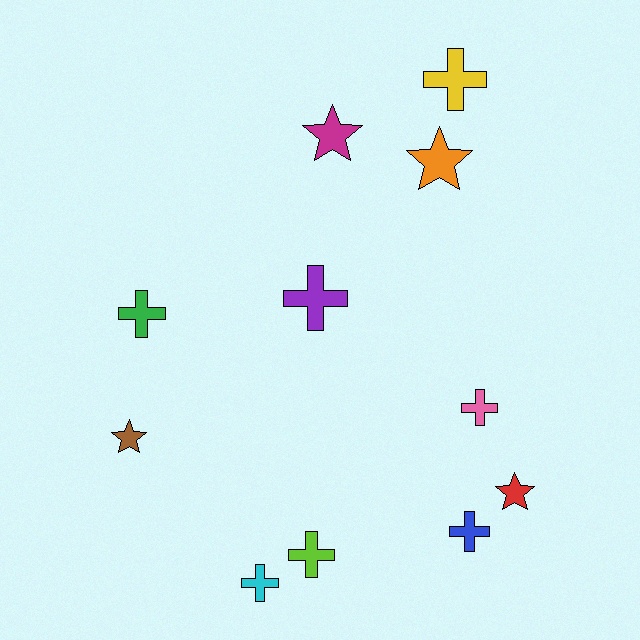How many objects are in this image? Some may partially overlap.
There are 11 objects.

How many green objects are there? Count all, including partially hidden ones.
There is 1 green object.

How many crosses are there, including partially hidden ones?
There are 7 crosses.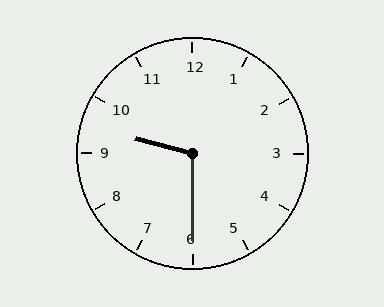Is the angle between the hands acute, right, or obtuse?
It is obtuse.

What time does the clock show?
9:30.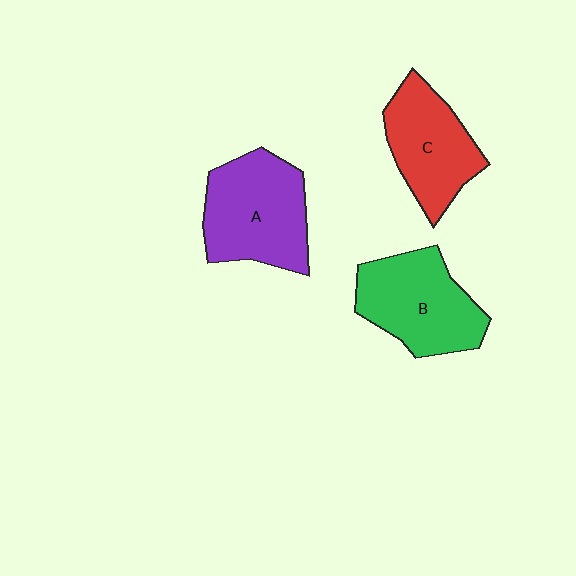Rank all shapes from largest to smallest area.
From largest to smallest: A (purple), B (green), C (red).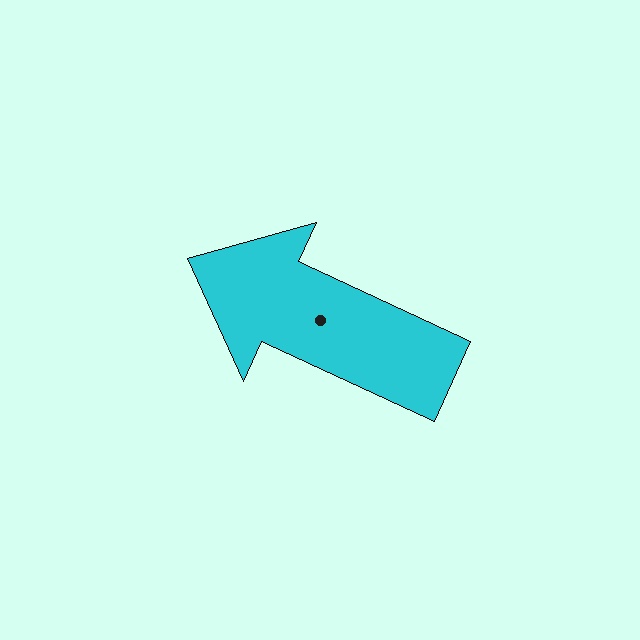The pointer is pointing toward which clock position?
Roughly 10 o'clock.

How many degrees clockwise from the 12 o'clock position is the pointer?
Approximately 295 degrees.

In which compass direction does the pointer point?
Northwest.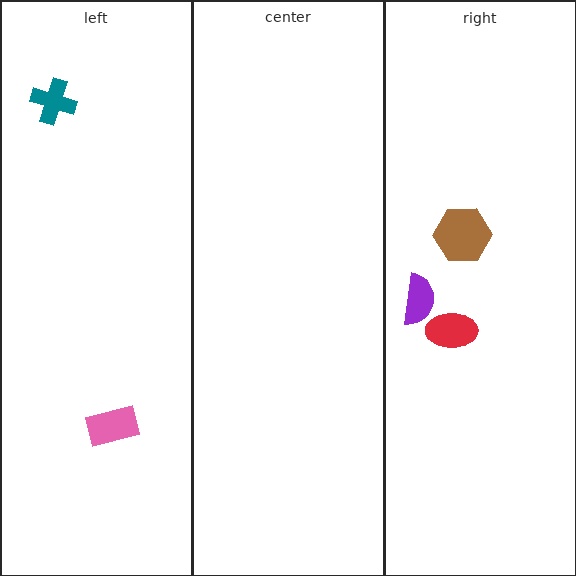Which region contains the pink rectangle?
The left region.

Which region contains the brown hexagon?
The right region.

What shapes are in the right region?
The brown hexagon, the red ellipse, the purple semicircle.